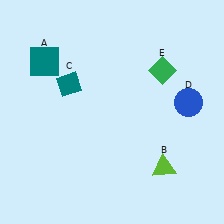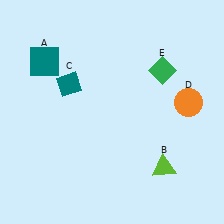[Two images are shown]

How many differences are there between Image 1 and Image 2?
There is 1 difference between the two images.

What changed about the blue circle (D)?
In Image 1, D is blue. In Image 2, it changed to orange.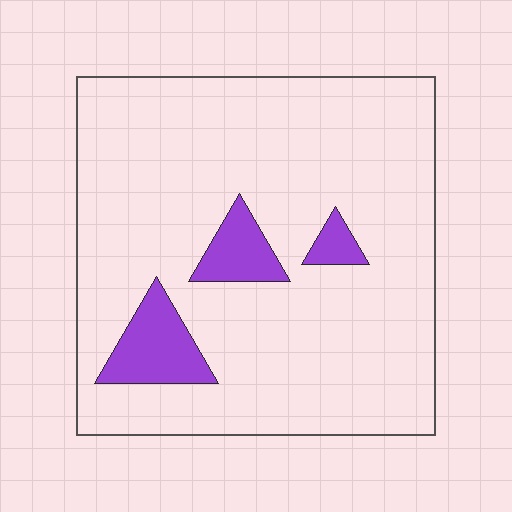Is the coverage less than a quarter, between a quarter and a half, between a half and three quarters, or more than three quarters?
Less than a quarter.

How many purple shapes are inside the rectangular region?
3.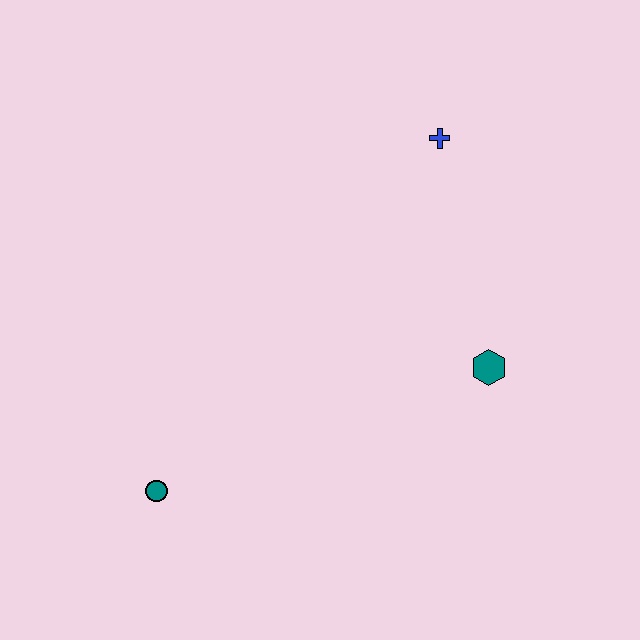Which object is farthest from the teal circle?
The blue cross is farthest from the teal circle.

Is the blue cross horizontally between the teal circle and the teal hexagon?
Yes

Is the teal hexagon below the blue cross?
Yes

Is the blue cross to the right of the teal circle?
Yes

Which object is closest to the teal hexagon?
The blue cross is closest to the teal hexagon.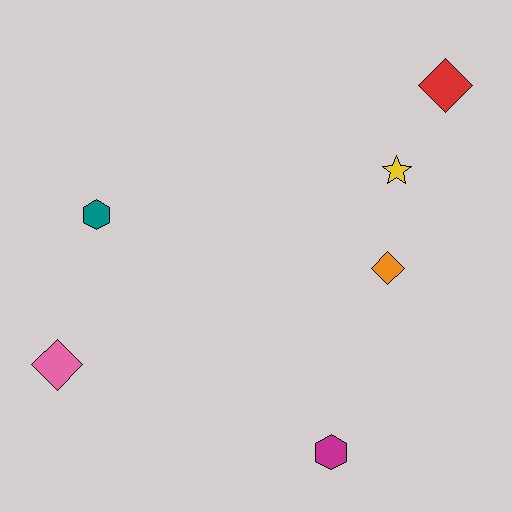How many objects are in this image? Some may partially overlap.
There are 6 objects.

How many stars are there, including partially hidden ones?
There is 1 star.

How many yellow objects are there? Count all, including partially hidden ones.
There is 1 yellow object.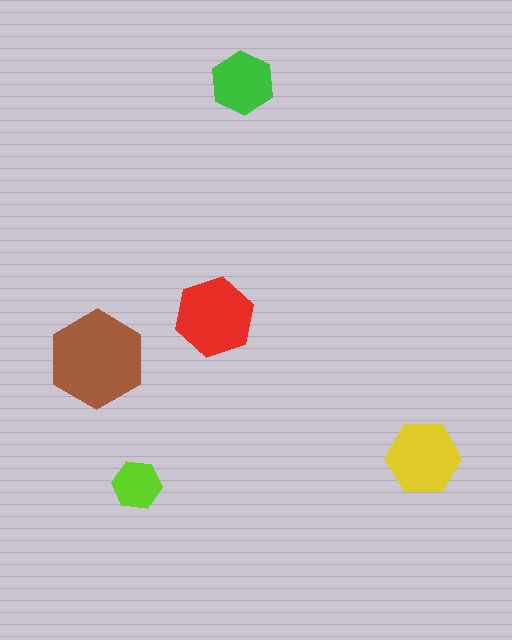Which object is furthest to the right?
The yellow hexagon is rightmost.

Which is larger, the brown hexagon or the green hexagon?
The brown one.